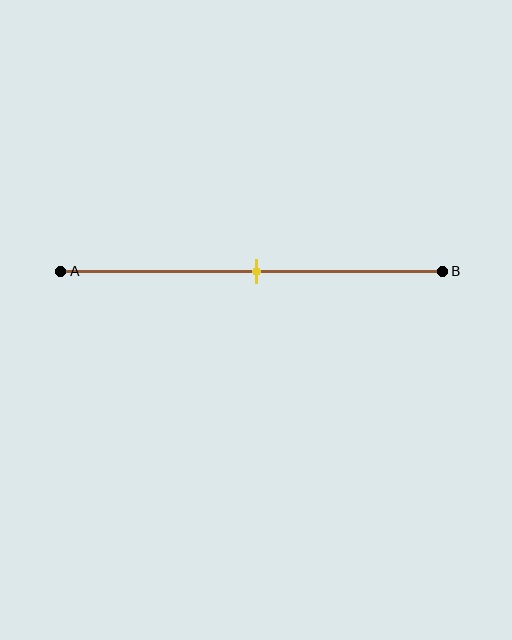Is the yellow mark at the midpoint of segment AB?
Yes, the mark is approximately at the midpoint.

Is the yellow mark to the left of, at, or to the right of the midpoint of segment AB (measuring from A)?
The yellow mark is approximately at the midpoint of segment AB.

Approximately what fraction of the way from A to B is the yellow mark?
The yellow mark is approximately 50% of the way from A to B.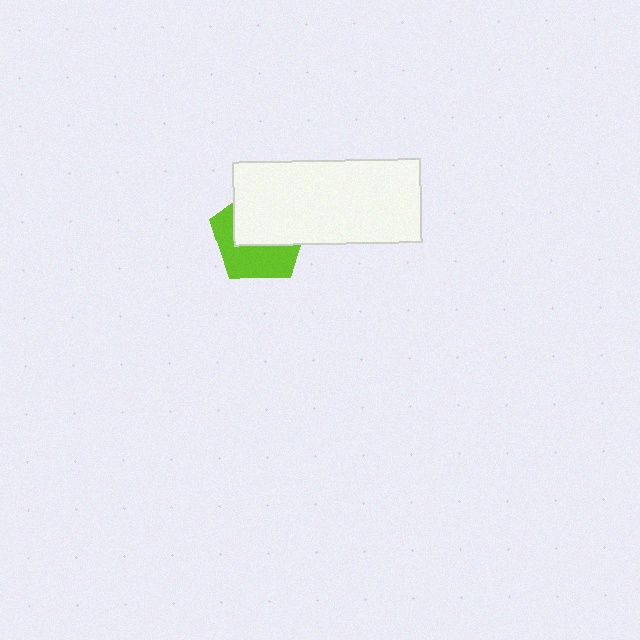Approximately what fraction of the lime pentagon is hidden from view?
Roughly 54% of the lime pentagon is hidden behind the white rectangle.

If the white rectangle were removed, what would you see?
You would see the complete lime pentagon.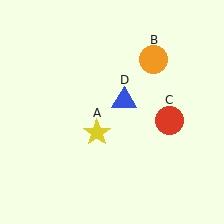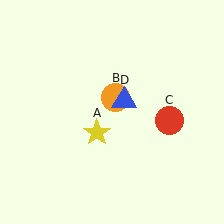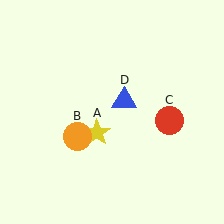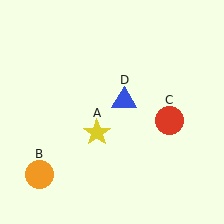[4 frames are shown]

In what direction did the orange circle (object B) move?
The orange circle (object B) moved down and to the left.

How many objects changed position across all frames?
1 object changed position: orange circle (object B).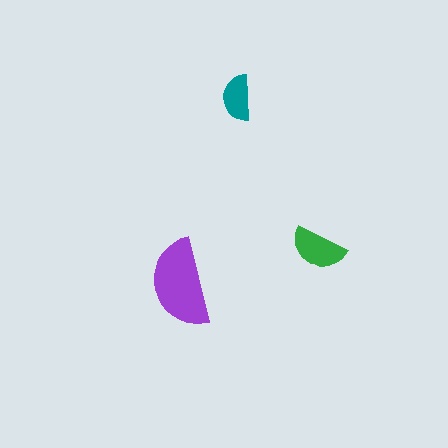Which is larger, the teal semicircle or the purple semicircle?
The purple one.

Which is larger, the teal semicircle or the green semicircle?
The green one.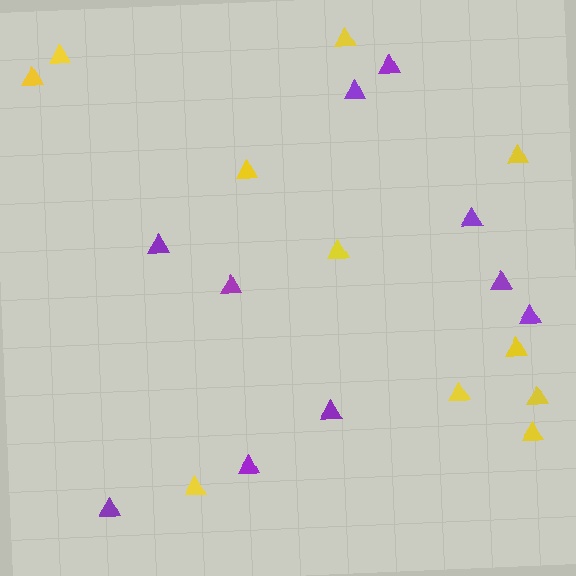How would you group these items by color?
There are 2 groups: one group of purple triangles (10) and one group of yellow triangles (11).